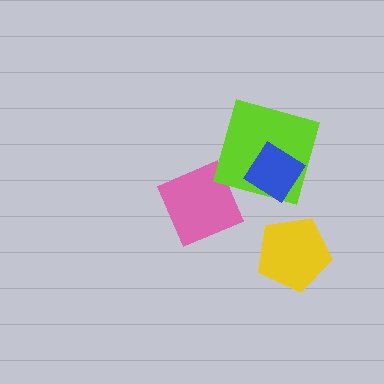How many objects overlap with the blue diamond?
1 object overlaps with the blue diamond.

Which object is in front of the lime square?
The blue diamond is in front of the lime square.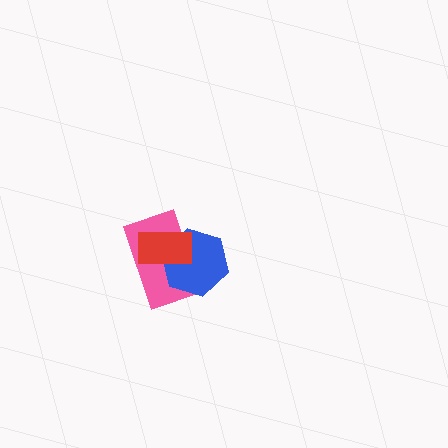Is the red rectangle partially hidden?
No, no other shape covers it.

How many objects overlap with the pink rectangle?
2 objects overlap with the pink rectangle.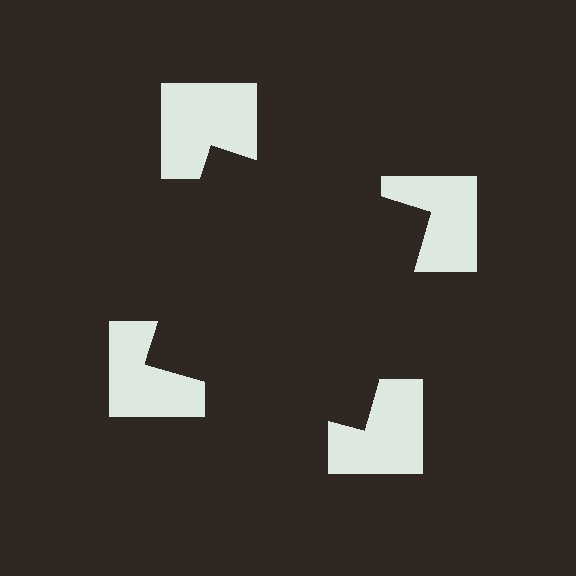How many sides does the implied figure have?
4 sides.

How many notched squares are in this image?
There are 4 — one at each vertex of the illusory square.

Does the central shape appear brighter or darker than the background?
It typically appears slightly darker than the background, even though no actual brightness change is drawn.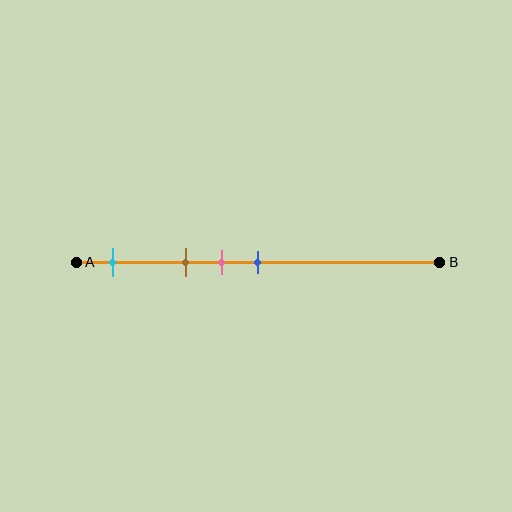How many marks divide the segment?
There are 4 marks dividing the segment.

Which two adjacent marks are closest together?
The pink and blue marks are the closest adjacent pair.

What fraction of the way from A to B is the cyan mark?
The cyan mark is approximately 10% (0.1) of the way from A to B.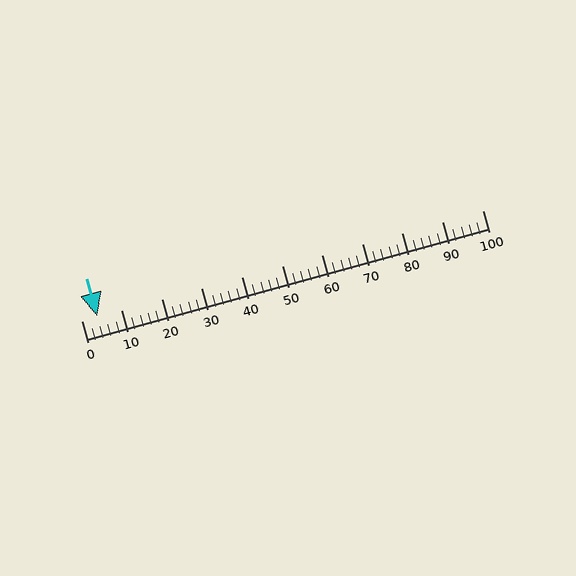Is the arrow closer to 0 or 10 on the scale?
The arrow is closer to 0.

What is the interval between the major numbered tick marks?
The major tick marks are spaced 10 units apart.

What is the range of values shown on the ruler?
The ruler shows values from 0 to 100.